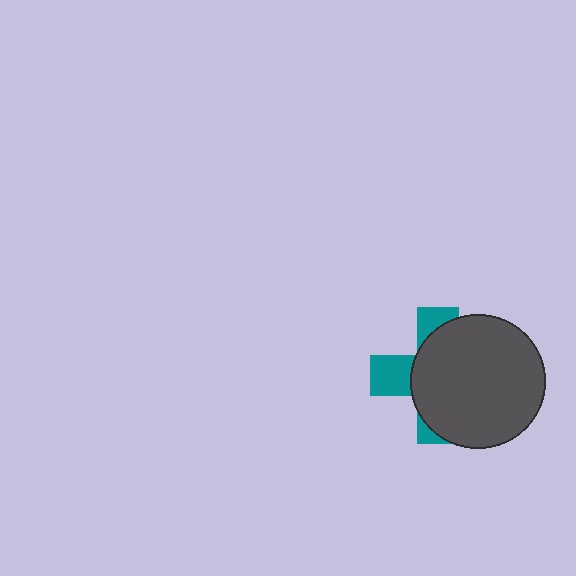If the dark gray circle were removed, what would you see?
You would see the complete teal cross.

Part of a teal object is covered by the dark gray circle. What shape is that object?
It is a cross.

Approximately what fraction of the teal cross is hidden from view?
Roughly 69% of the teal cross is hidden behind the dark gray circle.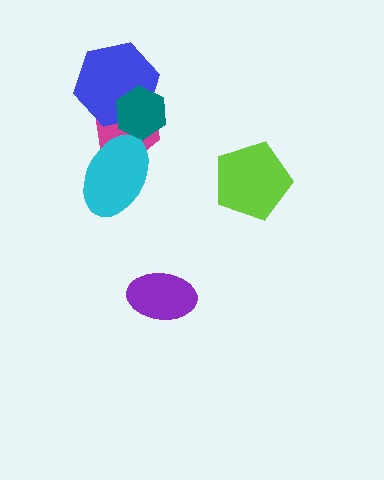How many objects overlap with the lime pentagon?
0 objects overlap with the lime pentagon.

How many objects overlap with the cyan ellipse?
1 object overlaps with the cyan ellipse.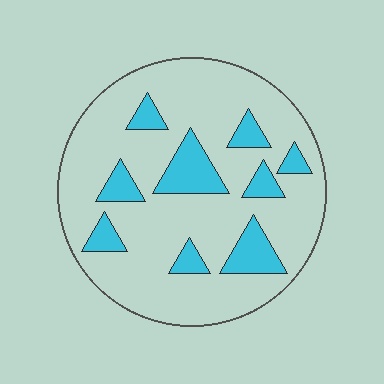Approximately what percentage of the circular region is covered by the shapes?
Approximately 20%.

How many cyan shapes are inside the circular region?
9.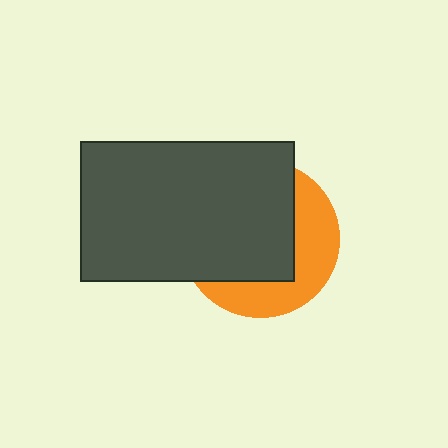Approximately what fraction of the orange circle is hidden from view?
Roughly 62% of the orange circle is hidden behind the dark gray rectangle.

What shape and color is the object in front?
The object in front is a dark gray rectangle.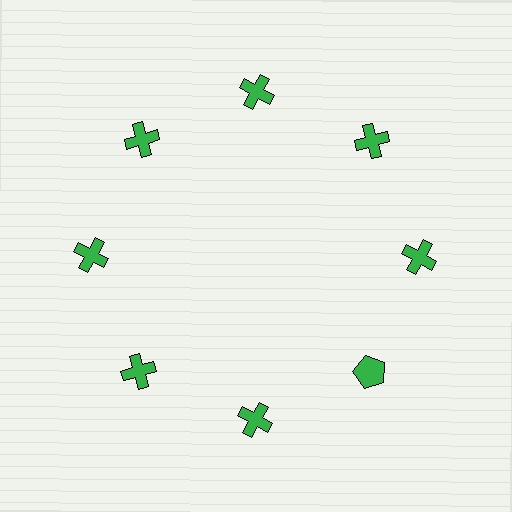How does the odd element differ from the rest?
It has a different shape: pentagon instead of cross.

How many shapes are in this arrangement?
There are 8 shapes arranged in a ring pattern.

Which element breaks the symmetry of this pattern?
The green pentagon at roughly the 4 o'clock position breaks the symmetry. All other shapes are green crosses.